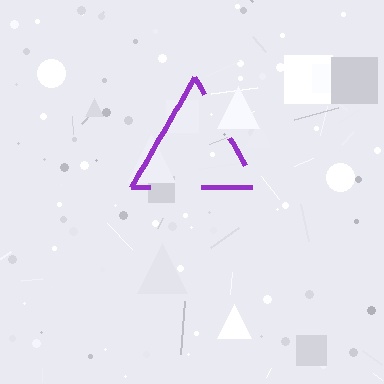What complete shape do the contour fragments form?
The contour fragments form a triangle.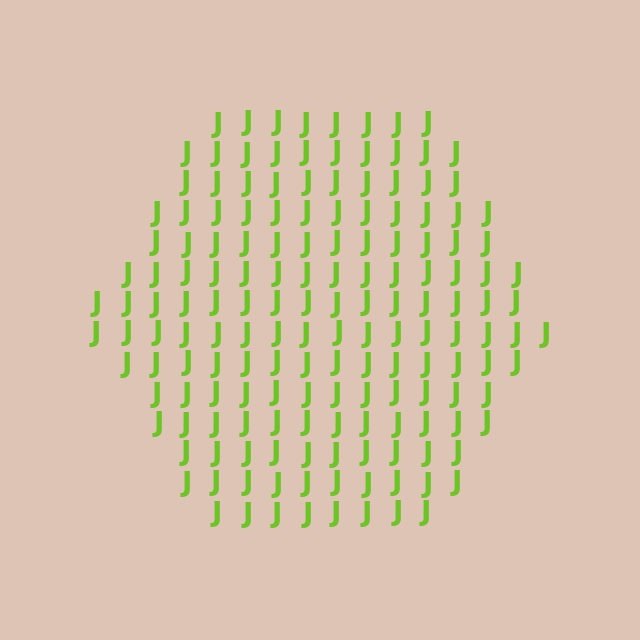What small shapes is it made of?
It is made of small letter J's.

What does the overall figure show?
The overall figure shows a hexagon.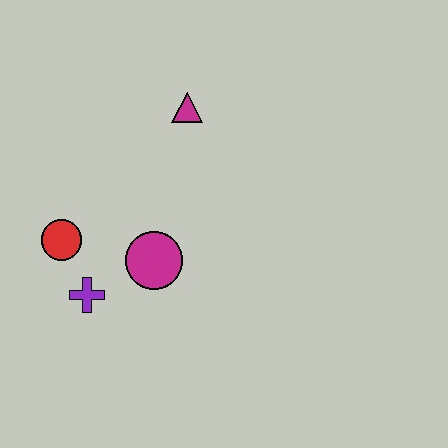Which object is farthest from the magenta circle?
The magenta triangle is farthest from the magenta circle.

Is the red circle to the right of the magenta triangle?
No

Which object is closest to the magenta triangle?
The magenta circle is closest to the magenta triangle.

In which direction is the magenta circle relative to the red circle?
The magenta circle is to the right of the red circle.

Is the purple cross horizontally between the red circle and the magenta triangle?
Yes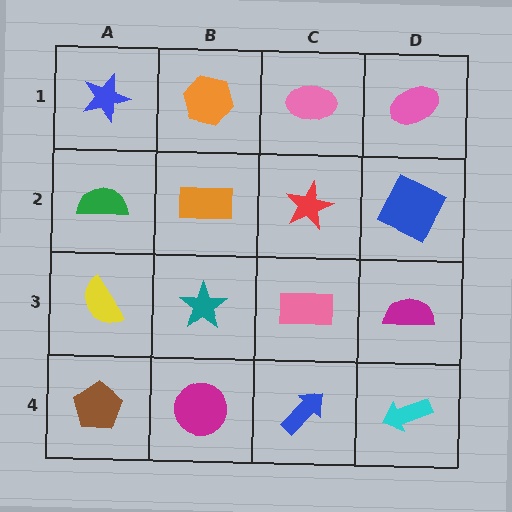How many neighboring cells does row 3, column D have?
3.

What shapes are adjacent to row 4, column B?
A teal star (row 3, column B), a brown pentagon (row 4, column A), a blue arrow (row 4, column C).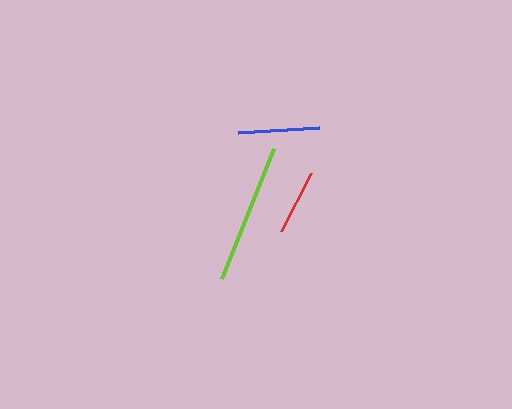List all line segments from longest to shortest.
From longest to shortest: lime, blue, red.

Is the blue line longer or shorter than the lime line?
The lime line is longer than the blue line.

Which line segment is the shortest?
The red line is the shortest at approximately 65 pixels.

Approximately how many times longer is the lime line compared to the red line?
The lime line is approximately 2.2 times the length of the red line.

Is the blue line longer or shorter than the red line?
The blue line is longer than the red line.